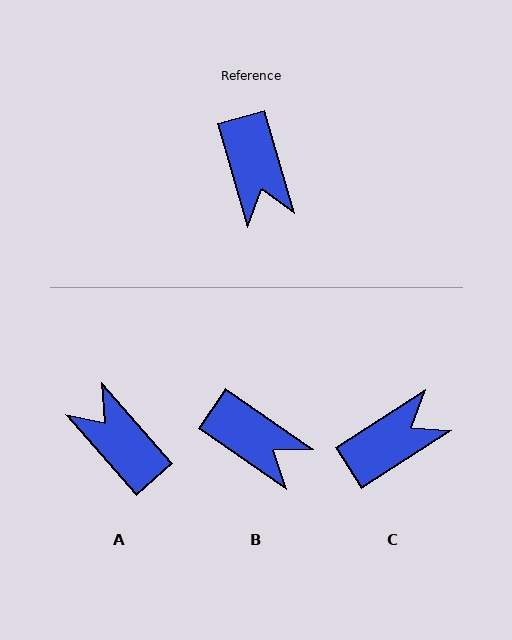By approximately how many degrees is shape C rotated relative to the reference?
Approximately 106 degrees counter-clockwise.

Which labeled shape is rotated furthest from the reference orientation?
A, about 155 degrees away.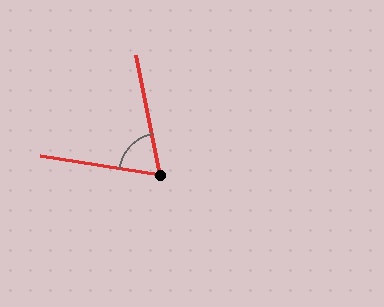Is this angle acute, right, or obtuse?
It is acute.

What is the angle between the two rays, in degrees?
Approximately 70 degrees.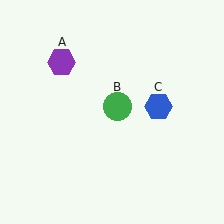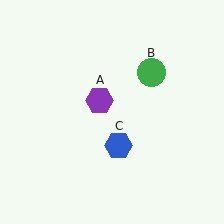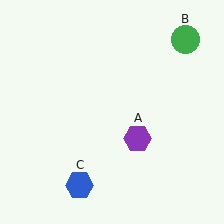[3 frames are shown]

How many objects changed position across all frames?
3 objects changed position: purple hexagon (object A), green circle (object B), blue hexagon (object C).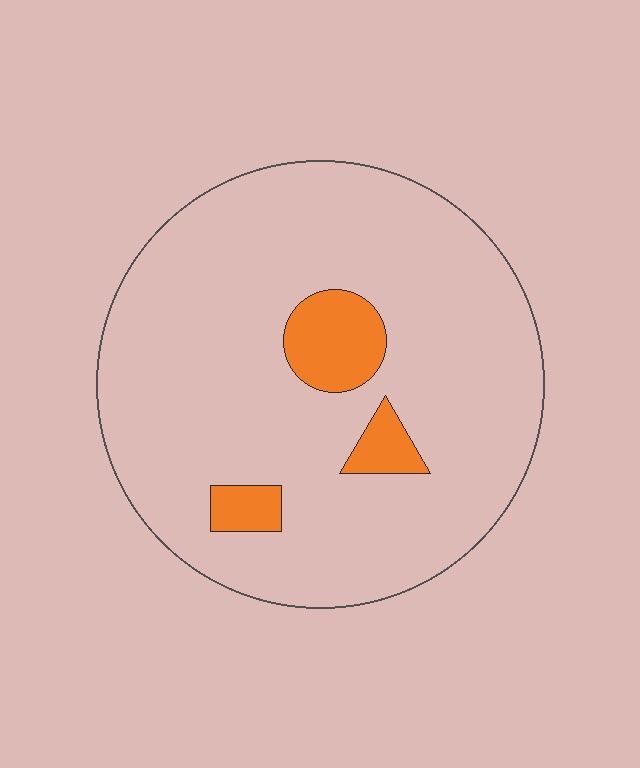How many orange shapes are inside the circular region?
3.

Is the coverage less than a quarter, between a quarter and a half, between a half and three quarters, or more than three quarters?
Less than a quarter.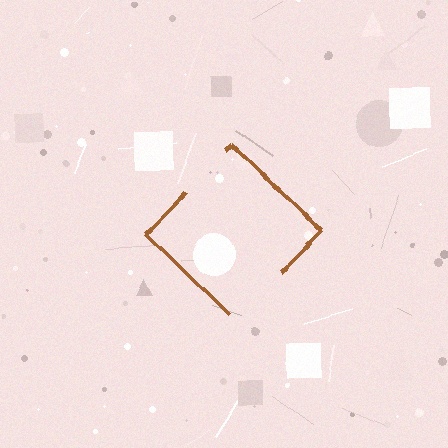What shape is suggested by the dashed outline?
The dashed outline suggests a diamond.